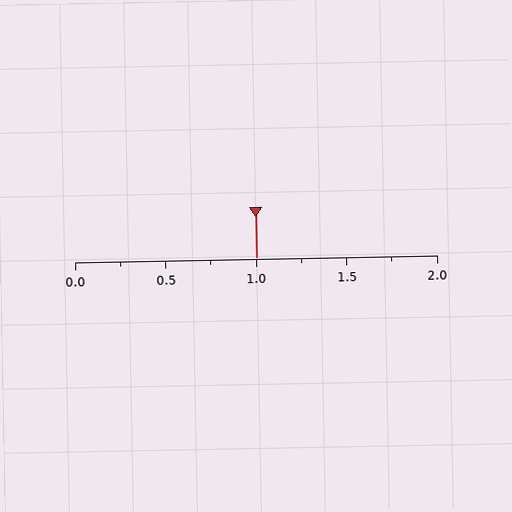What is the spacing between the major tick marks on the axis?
The major ticks are spaced 0.5 apart.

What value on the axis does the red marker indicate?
The marker indicates approximately 1.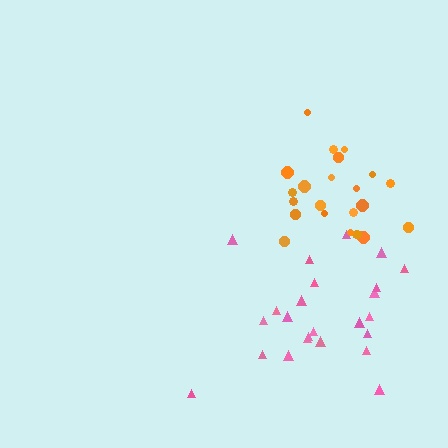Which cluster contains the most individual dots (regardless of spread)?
Pink (24).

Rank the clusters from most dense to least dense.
orange, pink.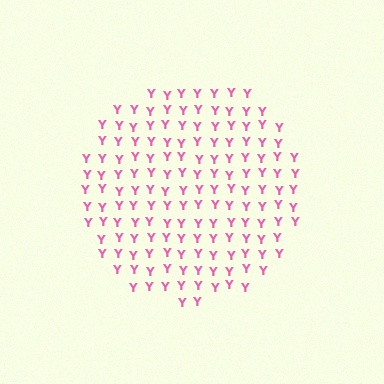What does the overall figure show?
The overall figure shows a circle.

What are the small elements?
The small elements are letter Y's.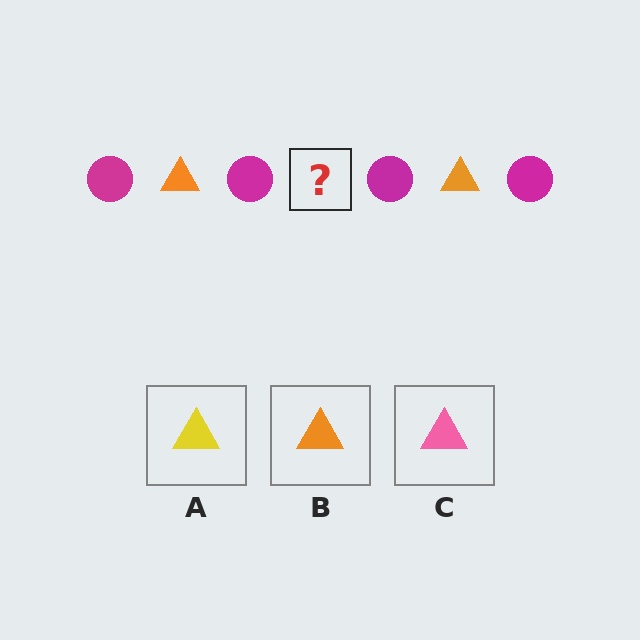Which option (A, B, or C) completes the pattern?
B.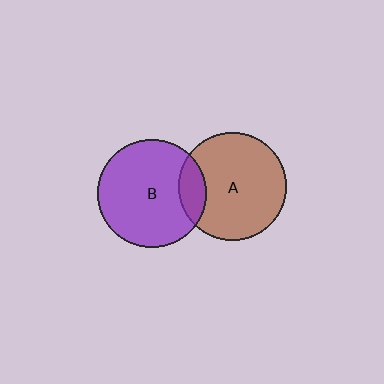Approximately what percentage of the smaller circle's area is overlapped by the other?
Approximately 15%.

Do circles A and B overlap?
Yes.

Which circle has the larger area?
Circle B (purple).